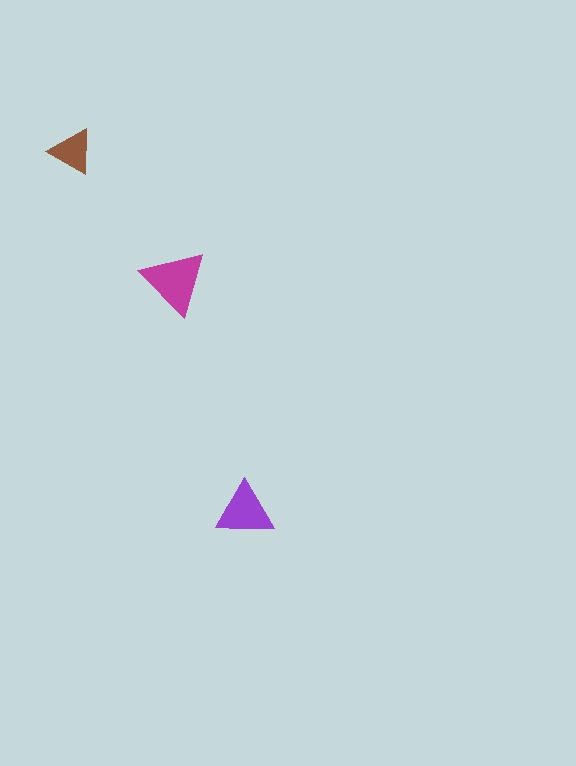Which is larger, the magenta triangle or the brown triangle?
The magenta one.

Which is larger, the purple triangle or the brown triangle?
The purple one.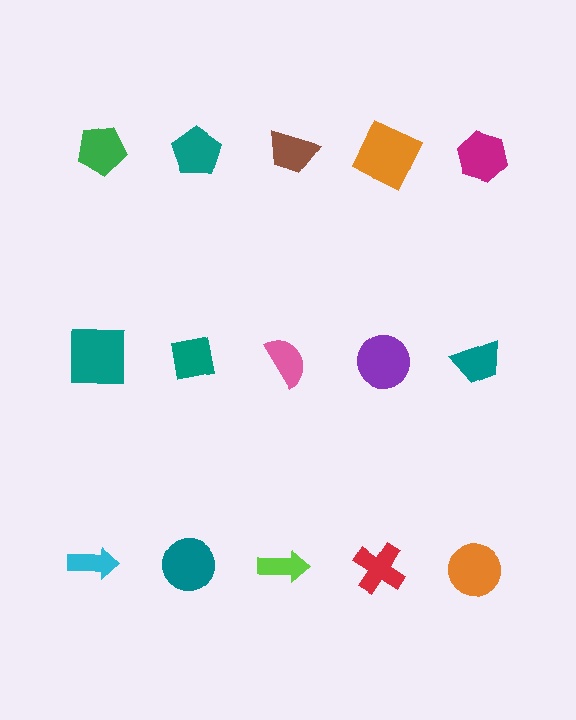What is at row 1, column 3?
A brown trapezoid.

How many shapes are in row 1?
5 shapes.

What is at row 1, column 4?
An orange square.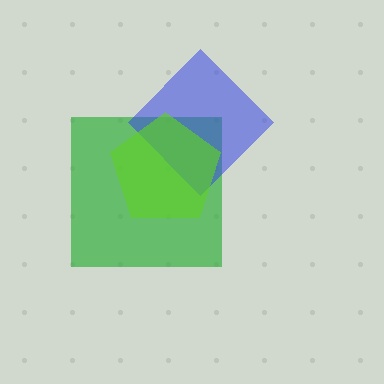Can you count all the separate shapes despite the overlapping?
Yes, there are 3 separate shapes.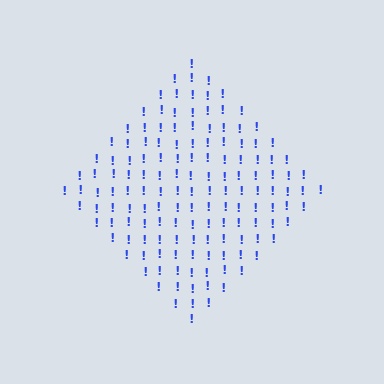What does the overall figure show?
The overall figure shows a diamond.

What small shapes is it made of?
It is made of small exclamation marks.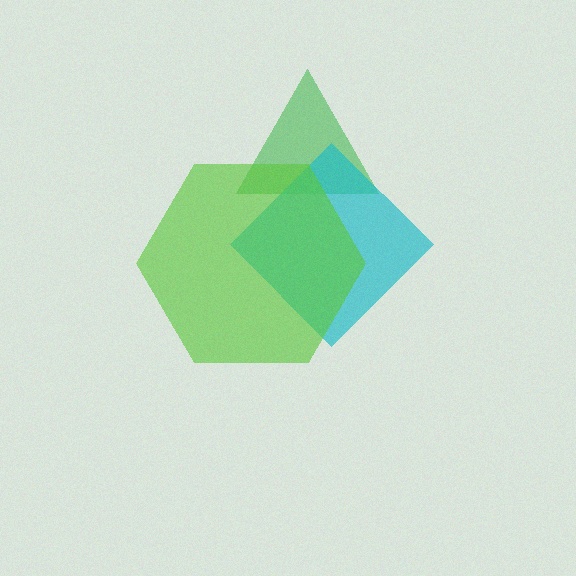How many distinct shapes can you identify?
There are 3 distinct shapes: a green triangle, a cyan diamond, a lime hexagon.